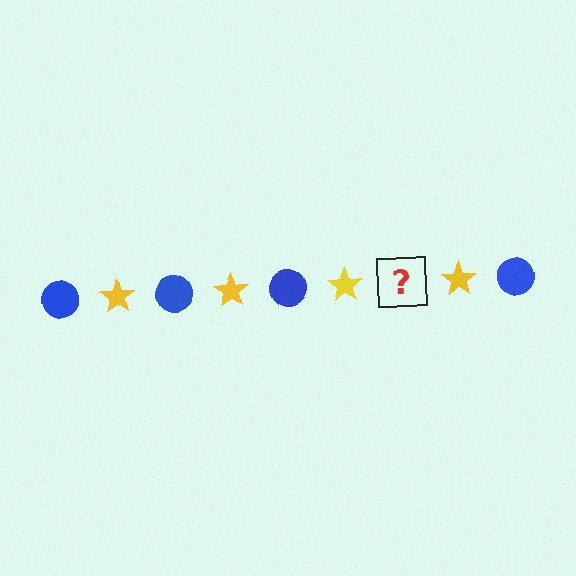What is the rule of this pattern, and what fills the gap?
The rule is that the pattern alternates between blue circle and yellow star. The gap should be filled with a blue circle.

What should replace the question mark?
The question mark should be replaced with a blue circle.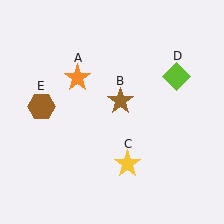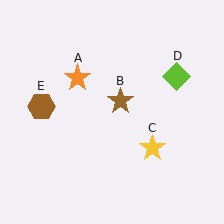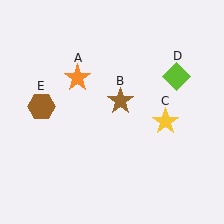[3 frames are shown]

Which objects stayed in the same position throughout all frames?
Orange star (object A) and brown star (object B) and lime diamond (object D) and brown hexagon (object E) remained stationary.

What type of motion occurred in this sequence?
The yellow star (object C) rotated counterclockwise around the center of the scene.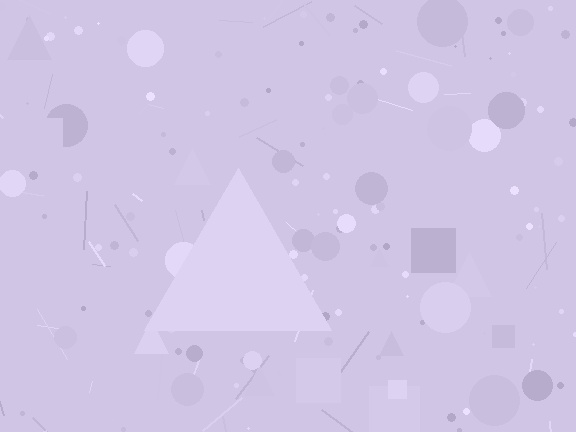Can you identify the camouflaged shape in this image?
The camouflaged shape is a triangle.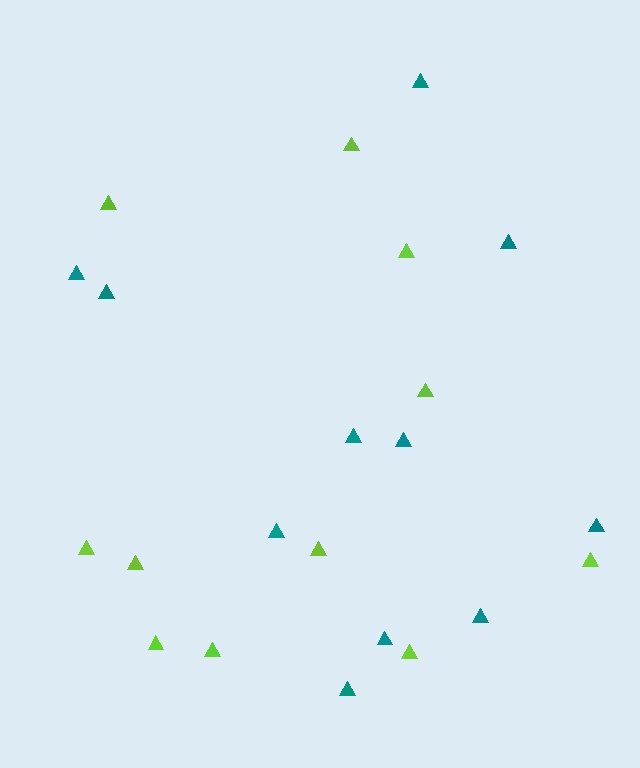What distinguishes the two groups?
There are 2 groups: one group of lime triangles (11) and one group of teal triangles (11).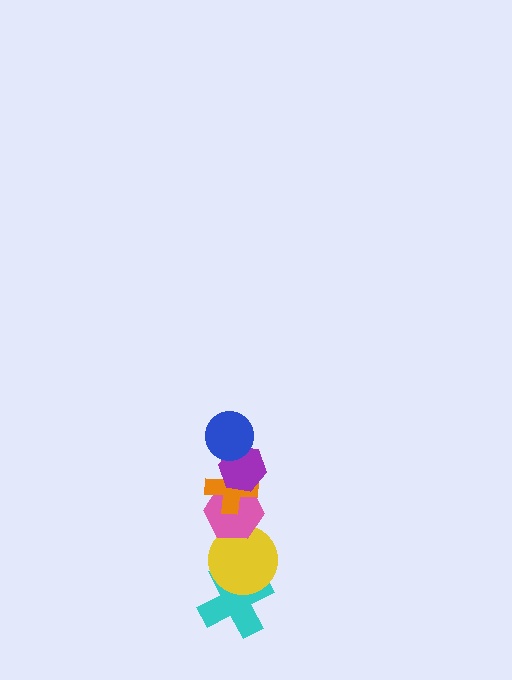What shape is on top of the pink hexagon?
The orange cross is on top of the pink hexagon.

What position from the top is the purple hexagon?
The purple hexagon is 2nd from the top.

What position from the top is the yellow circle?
The yellow circle is 5th from the top.